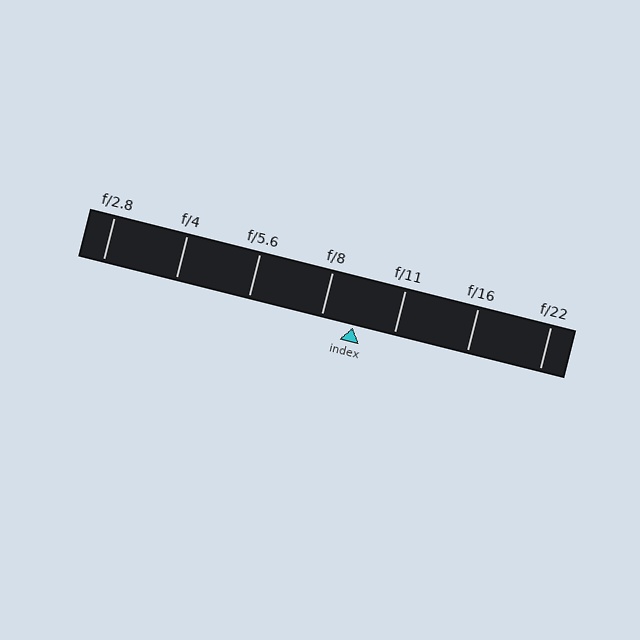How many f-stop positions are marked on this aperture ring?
There are 7 f-stop positions marked.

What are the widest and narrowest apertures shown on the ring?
The widest aperture shown is f/2.8 and the narrowest is f/22.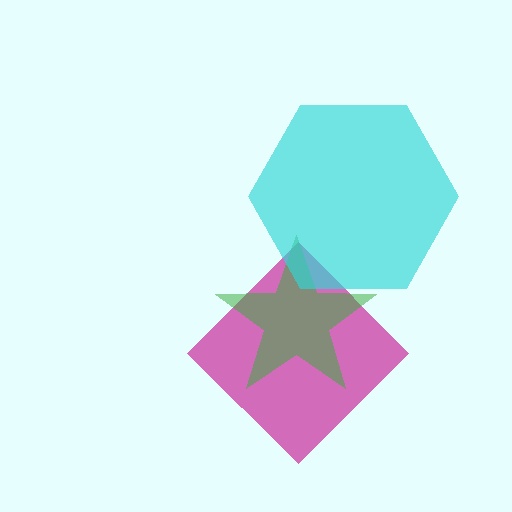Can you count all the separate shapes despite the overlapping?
Yes, there are 3 separate shapes.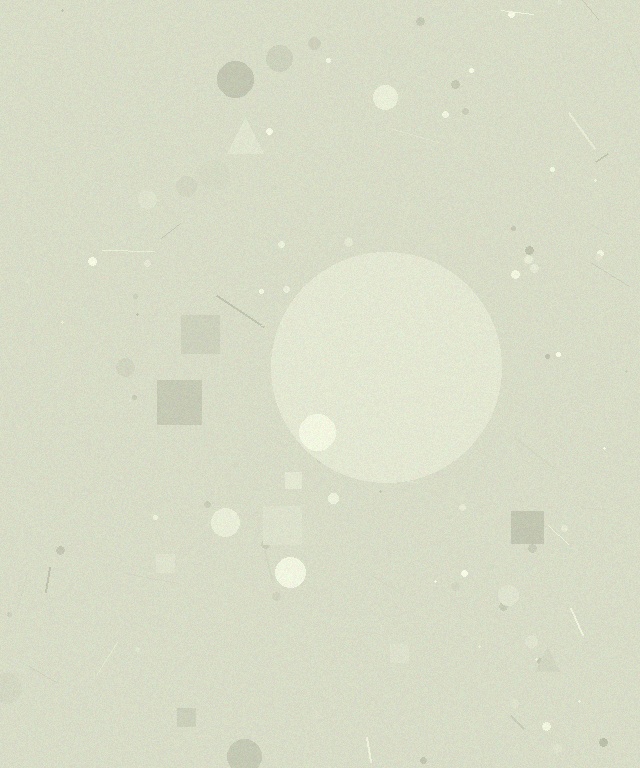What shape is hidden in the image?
A circle is hidden in the image.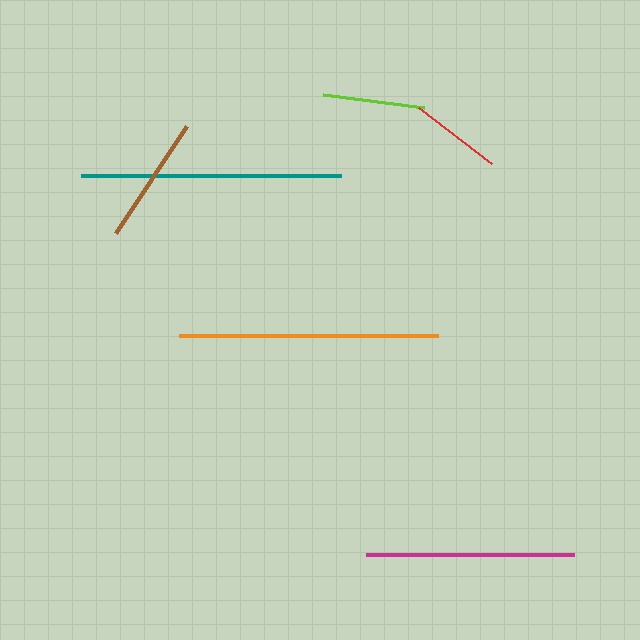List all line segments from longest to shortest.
From longest to shortest: teal, orange, magenta, brown, lime, red.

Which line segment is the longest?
The teal line is the longest at approximately 259 pixels.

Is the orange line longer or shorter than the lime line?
The orange line is longer than the lime line.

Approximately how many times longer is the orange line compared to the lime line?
The orange line is approximately 2.6 times the length of the lime line.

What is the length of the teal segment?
The teal segment is approximately 259 pixels long.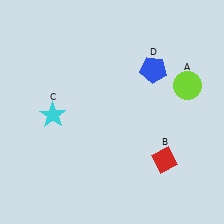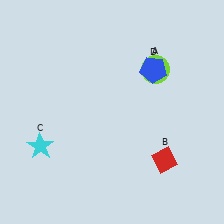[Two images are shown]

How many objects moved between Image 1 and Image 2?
2 objects moved between the two images.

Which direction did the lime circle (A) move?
The lime circle (A) moved left.